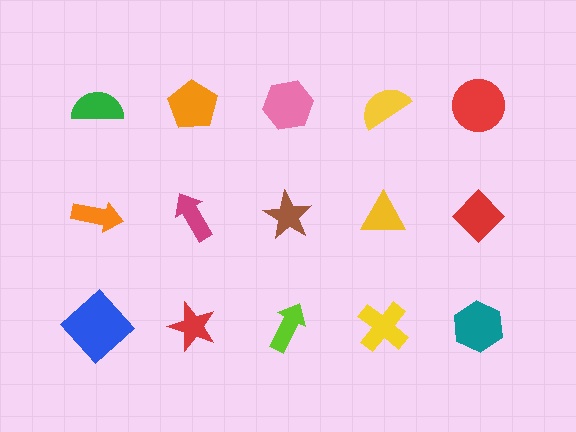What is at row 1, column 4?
A yellow semicircle.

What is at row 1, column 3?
A pink hexagon.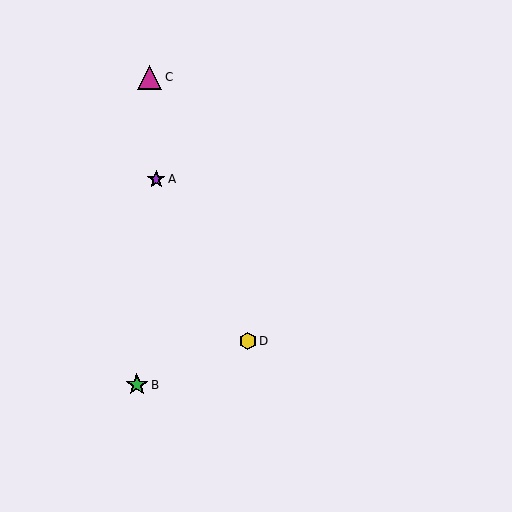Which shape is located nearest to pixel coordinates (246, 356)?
The yellow hexagon (labeled D) at (248, 341) is nearest to that location.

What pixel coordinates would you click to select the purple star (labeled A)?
Click at (156, 180) to select the purple star A.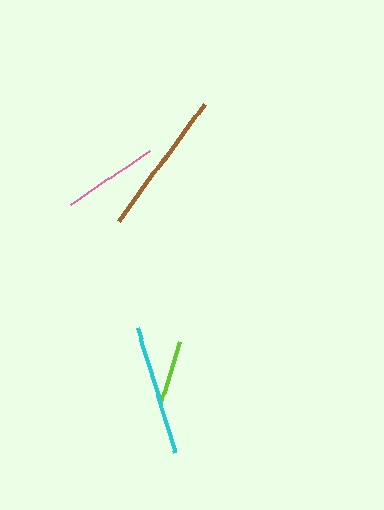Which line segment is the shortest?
The lime line is the shortest at approximately 66 pixels.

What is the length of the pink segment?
The pink segment is approximately 95 pixels long.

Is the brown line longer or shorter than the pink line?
The brown line is longer than the pink line.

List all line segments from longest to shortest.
From longest to shortest: brown, cyan, pink, lime.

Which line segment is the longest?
The brown line is the longest at approximately 146 pixels.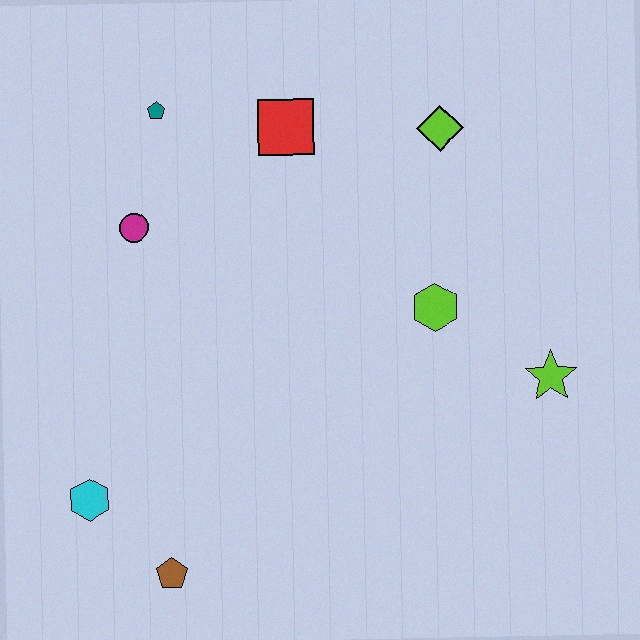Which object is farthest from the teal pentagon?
The lime star is farthest from the teal pentagon.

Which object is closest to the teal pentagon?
The magenta circle is closest to the teal pentagon.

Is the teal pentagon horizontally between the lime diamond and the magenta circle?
Yes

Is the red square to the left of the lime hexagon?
Yes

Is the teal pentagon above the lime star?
Yes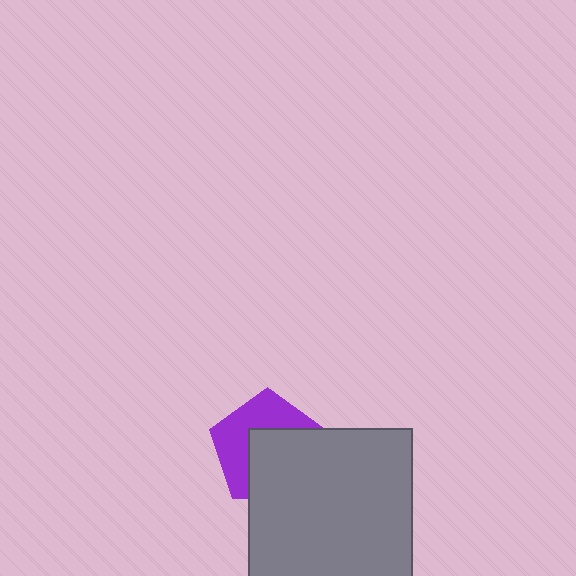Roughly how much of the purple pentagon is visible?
About half of it is visible (roughly 46%).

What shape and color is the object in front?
The object in front is a gray rectangle.